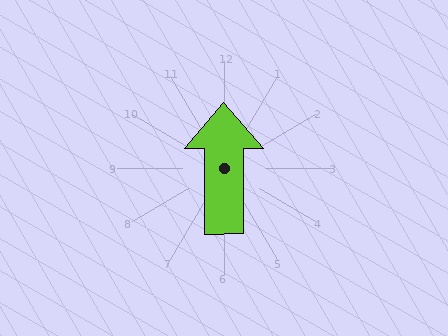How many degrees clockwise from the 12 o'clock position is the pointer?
Approximately 360 degrees.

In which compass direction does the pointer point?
North.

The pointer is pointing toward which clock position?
Roughly 12 o'clock.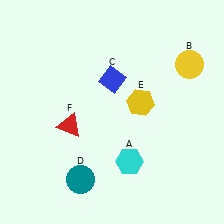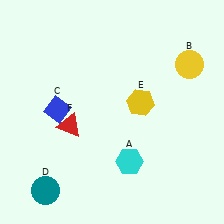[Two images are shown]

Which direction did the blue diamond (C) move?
The blue diamond (C) moved left.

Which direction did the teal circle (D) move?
The teal circle (D) moved left.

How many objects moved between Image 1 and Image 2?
2 objects moved between the two images.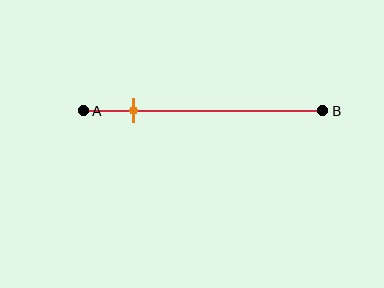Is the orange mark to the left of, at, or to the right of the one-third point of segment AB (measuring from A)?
The orange mark is to the left of the one-third point of segment AB.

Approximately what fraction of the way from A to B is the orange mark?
The orange mark is approximately 20% of the way from A to B.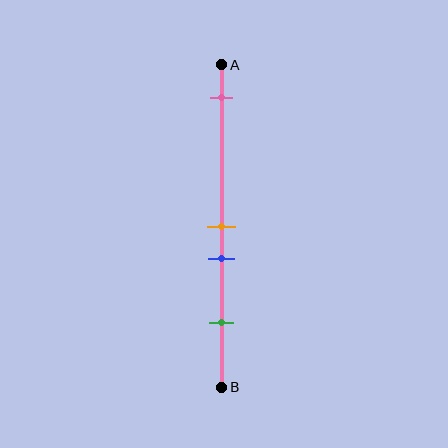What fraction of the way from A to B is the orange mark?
The orange mark is approximately 50% (0.5) of the way from A to B.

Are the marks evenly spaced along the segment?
No, the marks are not evenly spaced.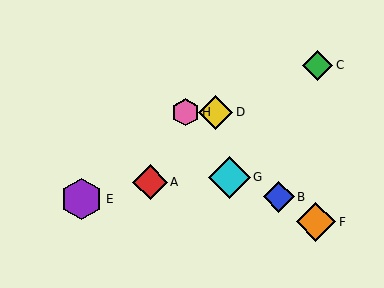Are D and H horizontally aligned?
Yes, both are at y≈112.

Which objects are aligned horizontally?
Objects D, H are aligned horizontally.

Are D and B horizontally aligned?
No, D is at y≈112 and B is at y≈197.